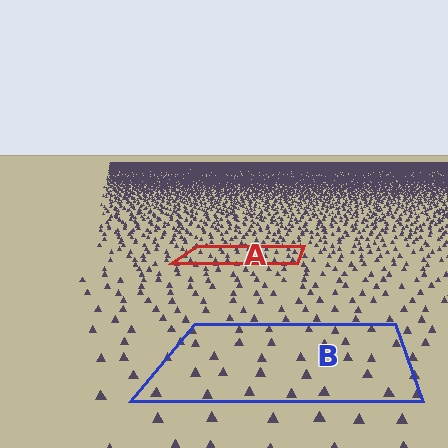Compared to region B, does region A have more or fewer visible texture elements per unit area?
Region A has more texture elements per unit area — they are packed more densely because it is farther away.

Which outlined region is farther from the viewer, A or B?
Region A is farther from the viewer — the texture elements inside it appear smaller and more densely packed.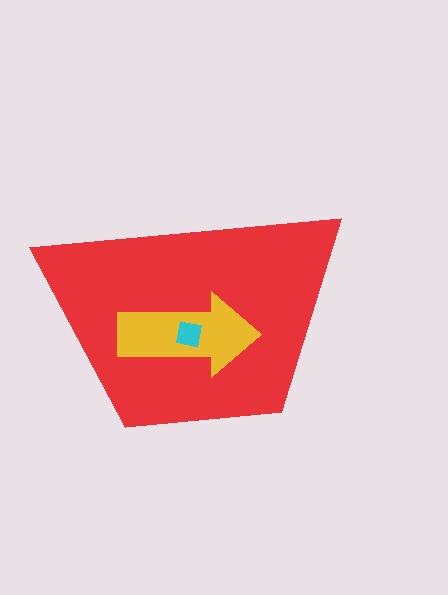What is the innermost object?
The cyan square.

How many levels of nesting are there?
3.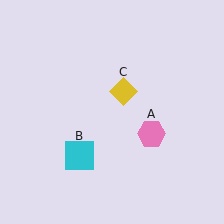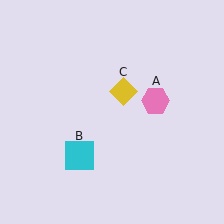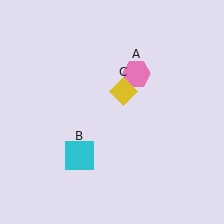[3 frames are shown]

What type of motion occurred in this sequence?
The pink hexagon (object A) rotated counterclockwise around the center of the scene.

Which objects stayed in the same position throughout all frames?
Cyan square (object B) and yellow diamond (object C) remained stationary.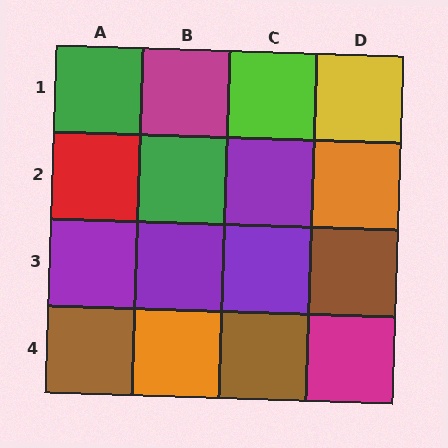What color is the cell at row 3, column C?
Purple.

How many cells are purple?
4 cells are purple.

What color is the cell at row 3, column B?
Purple.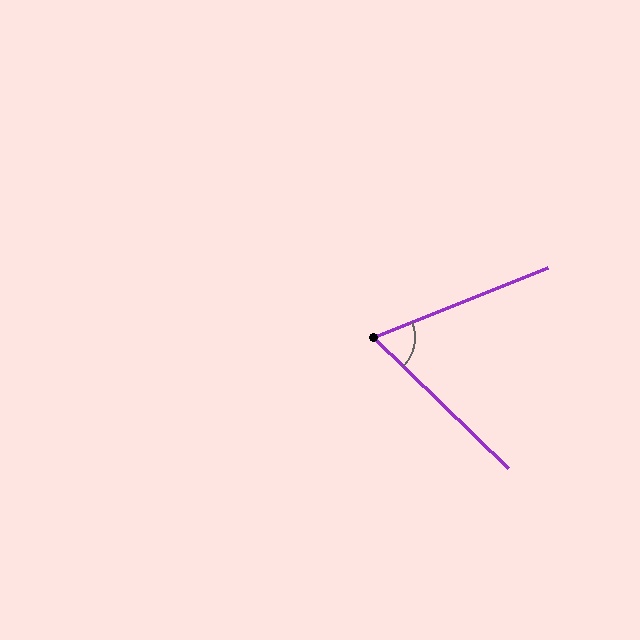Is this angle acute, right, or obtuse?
It is acute.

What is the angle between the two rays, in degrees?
Approximately 66 degrees.